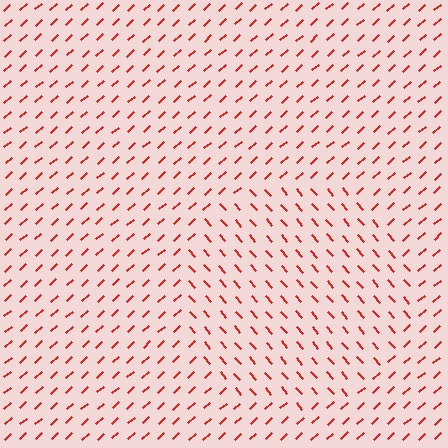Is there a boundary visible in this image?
Yes, there is a texture boundary formed by a change in line orientation.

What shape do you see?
I see a circle.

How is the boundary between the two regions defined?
The boundary is defined purely by a change in line orientation (approximately 89 degrees difference). All lines are the same color and thickness.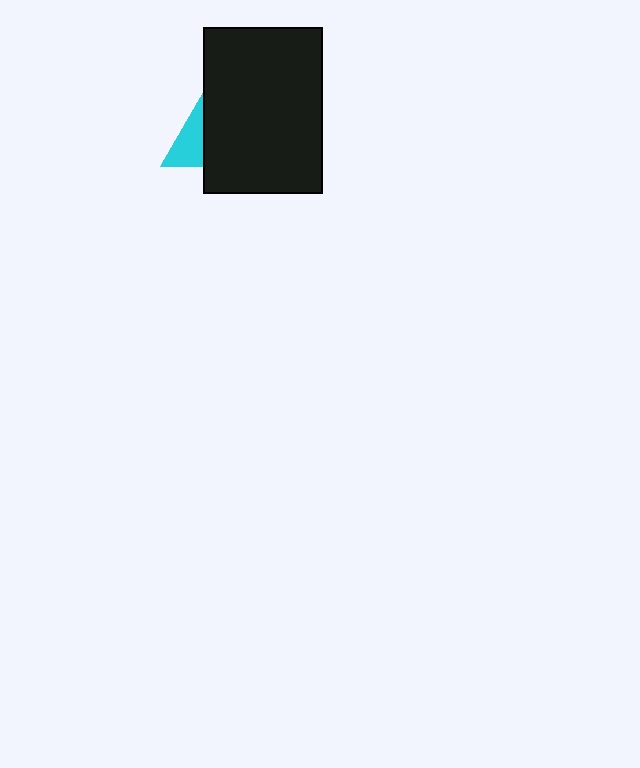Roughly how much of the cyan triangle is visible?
About half of it is visible (roughly 48%).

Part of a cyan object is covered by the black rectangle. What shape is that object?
It is a triangle.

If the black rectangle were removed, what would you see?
You would see the complete cyan triangle.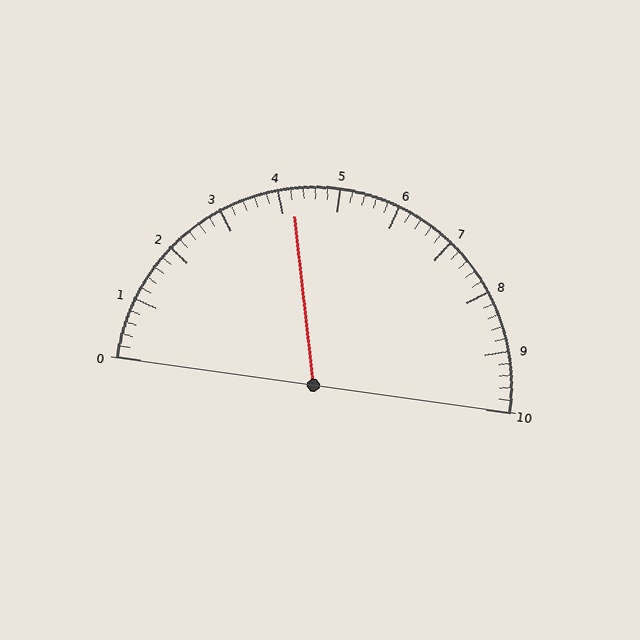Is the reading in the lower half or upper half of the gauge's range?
The reading is in the lower half of the range (0 to 10).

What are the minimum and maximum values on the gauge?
The gauge ranges from 0 to 10.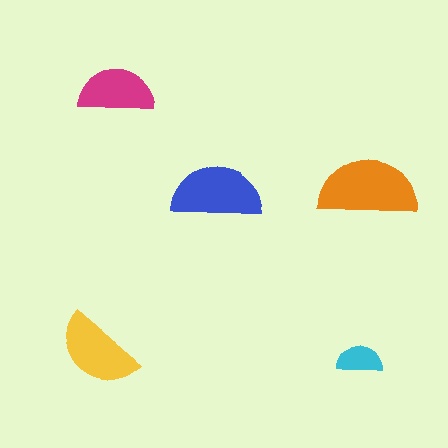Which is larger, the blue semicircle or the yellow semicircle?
The blue one.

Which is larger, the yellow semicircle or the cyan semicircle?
The yellow one.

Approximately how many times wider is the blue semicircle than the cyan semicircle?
About 2 times wider.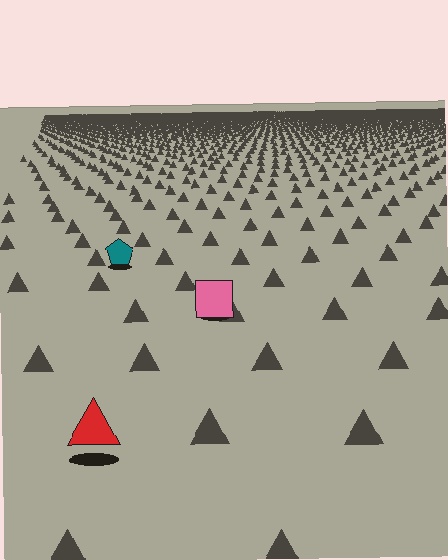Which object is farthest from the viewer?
The teal pentagon is farthest from the viewer. It appears smaller and the ground texture around it is denser.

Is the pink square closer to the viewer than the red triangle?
No. The red triangle is closer — you can tell from the texture gradient: the ground texture is coarser near it.